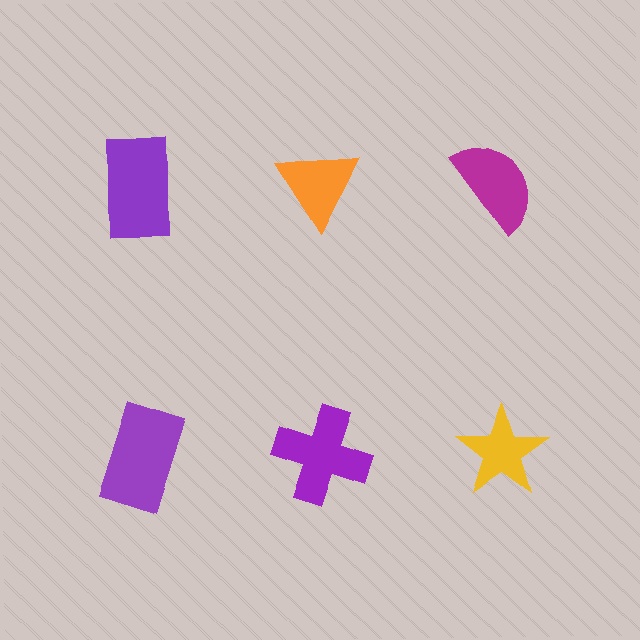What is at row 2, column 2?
A purple cross.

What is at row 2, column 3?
A yellow star.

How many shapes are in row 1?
3 shapes.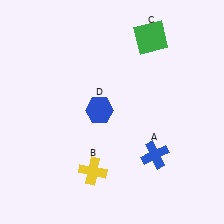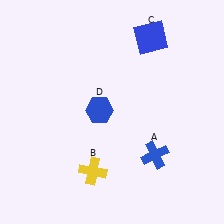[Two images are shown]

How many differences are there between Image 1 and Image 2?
There is 1 difference between the two images.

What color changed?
The square (C) changed from green in Image 1 to blue in Image 2.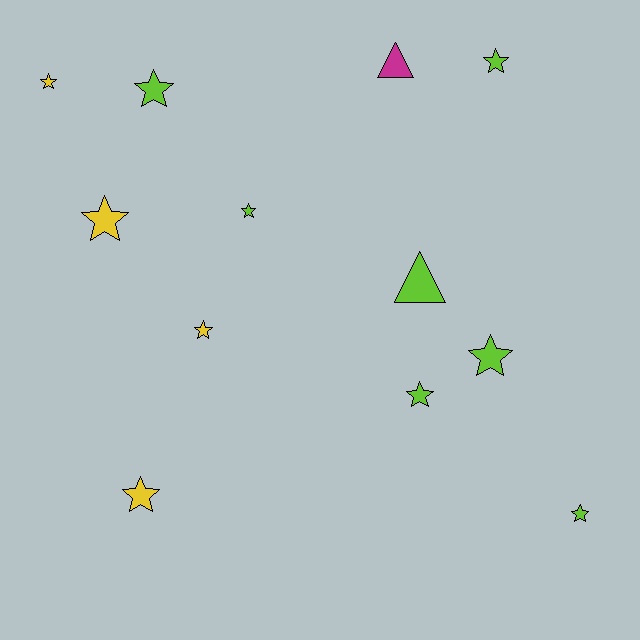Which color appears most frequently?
Lime, with 7 objects.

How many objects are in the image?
There are 12 objects.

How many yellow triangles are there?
There are no yellow triangles.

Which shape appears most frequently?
Star, with 10 objects.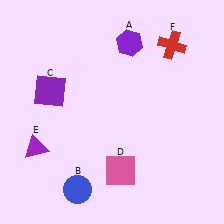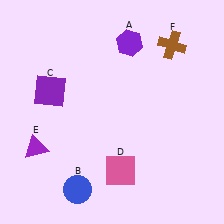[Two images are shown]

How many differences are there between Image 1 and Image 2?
There is 1 difference between the two images.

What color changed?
The cross (F) changed from red in Image 1 to brown in Image 2.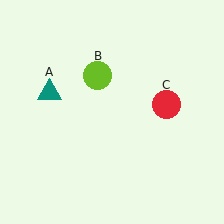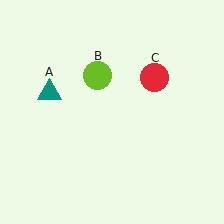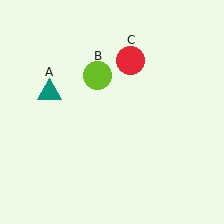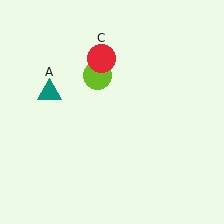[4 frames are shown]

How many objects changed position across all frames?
1 object changed position: red circle (object C).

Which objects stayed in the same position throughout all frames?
Teal triangle (object A) and lime circle (object B) remained stationary.